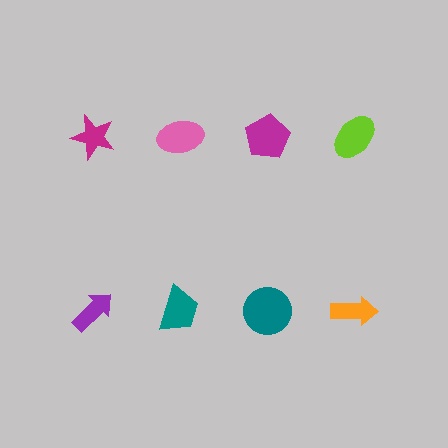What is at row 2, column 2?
A teal trapezoid.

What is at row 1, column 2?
A pink ellipse.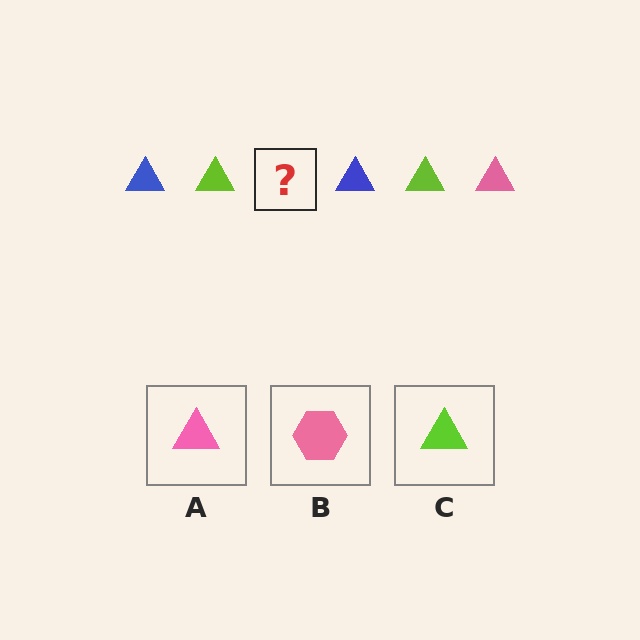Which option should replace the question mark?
Option A.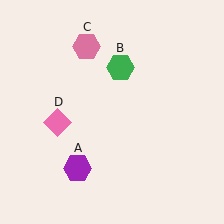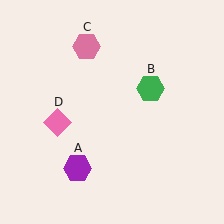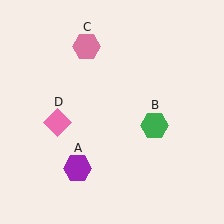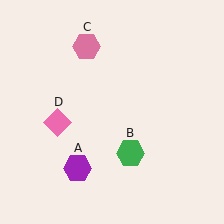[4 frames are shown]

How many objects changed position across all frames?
1 object changed position: green hexagon (object B).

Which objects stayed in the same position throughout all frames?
Purple hexagon (object A) and pink hexagon (object C) and pink diamond (object D) remained stationary.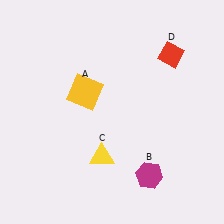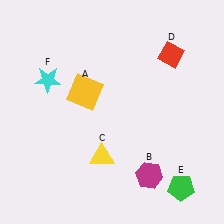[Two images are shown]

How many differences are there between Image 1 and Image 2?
There are 2 differences between the two images.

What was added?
A green pentagon (E), a cyan star (F) were added in Image 2.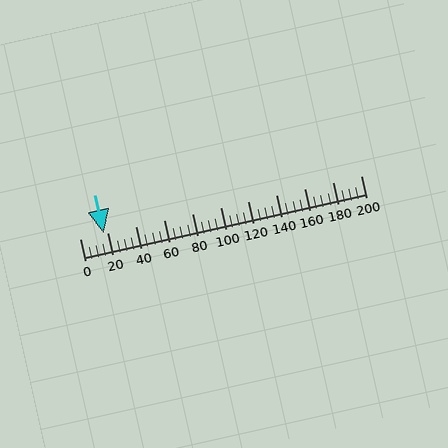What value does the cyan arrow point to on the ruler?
The cyan arrow points to approximately 17.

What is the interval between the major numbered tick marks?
The major tick marks are spaced 20 units apart.